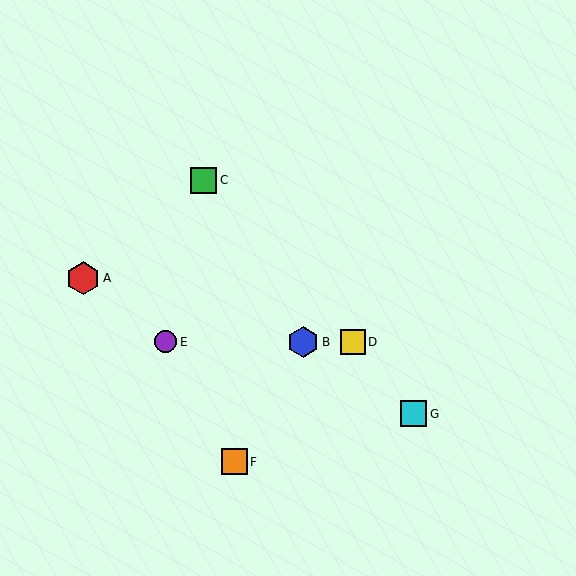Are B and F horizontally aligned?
No, B is at y≈342 and F is at y≈462.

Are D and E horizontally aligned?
Yes, both are at y≈342.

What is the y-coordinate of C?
Object C is at y≈180.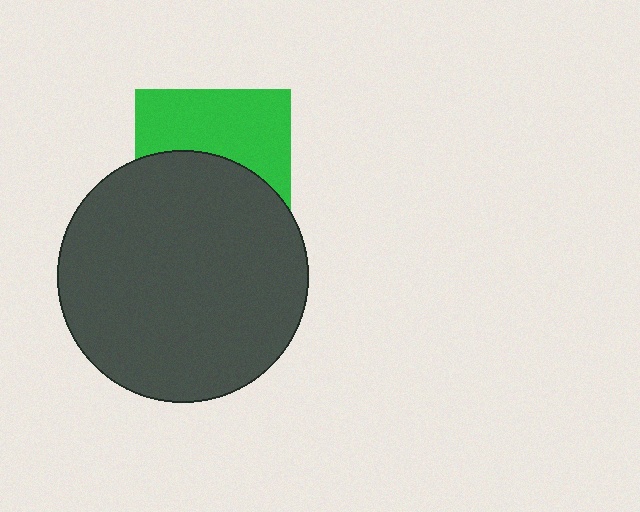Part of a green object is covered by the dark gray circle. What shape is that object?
It is a square.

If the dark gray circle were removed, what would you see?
You would see the complete green square.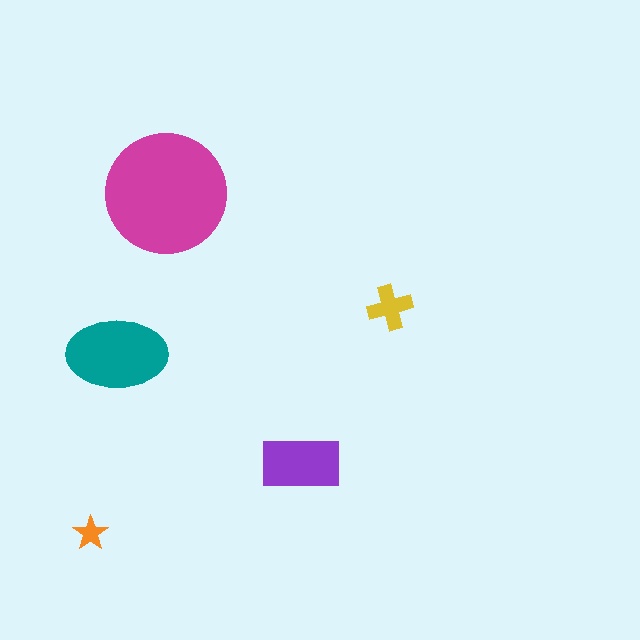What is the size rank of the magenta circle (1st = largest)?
1st.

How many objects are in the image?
There are 5 objects in the image.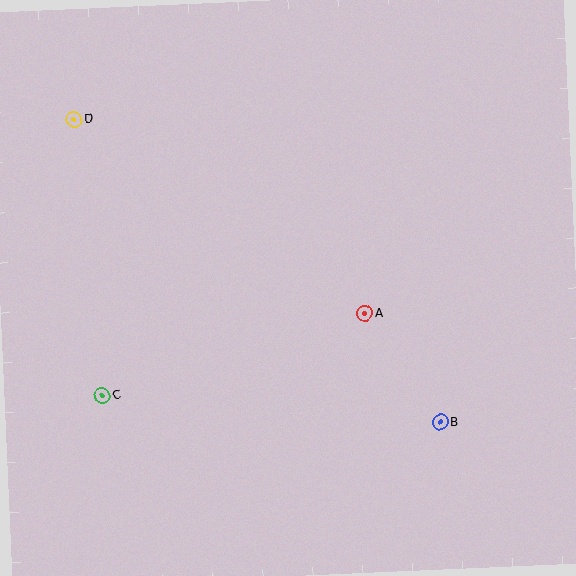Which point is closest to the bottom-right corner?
Point B is closest to the bottom-right corner.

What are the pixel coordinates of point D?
Point D is at (74, 119).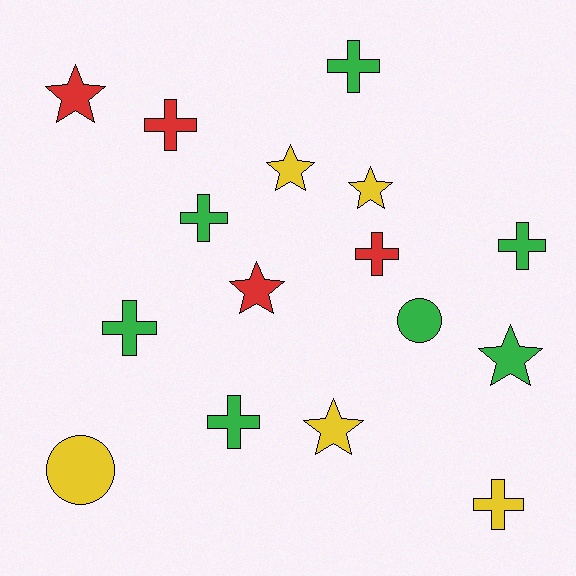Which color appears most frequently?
Green, with 7 objects.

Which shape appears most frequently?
Cross, with 8 objects.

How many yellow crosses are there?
There is 1 yellow cross.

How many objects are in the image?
There are 16 objects.